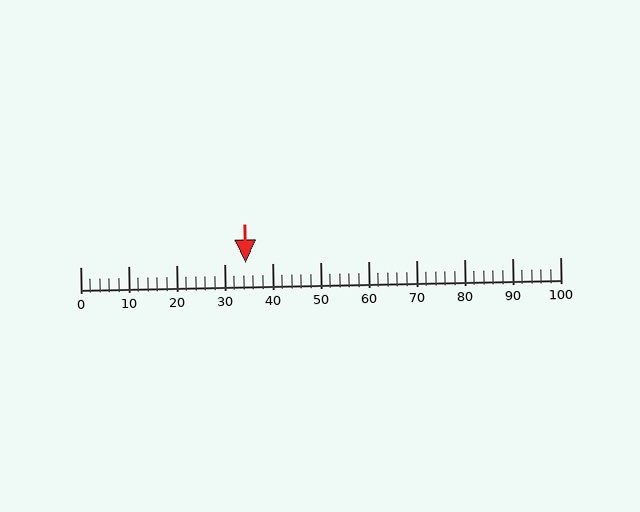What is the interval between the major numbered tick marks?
The major tick marks are spaced 10 units apart.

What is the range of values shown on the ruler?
The ruler shows values from 0 to 100.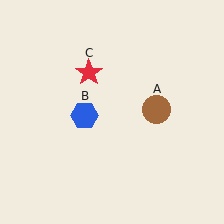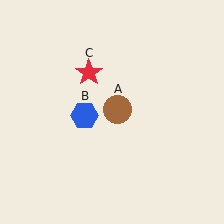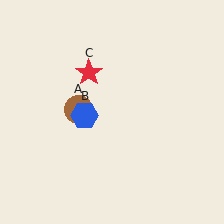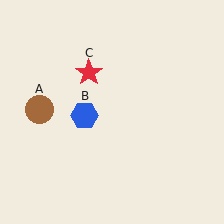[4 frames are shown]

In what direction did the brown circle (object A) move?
The brown circle (object A) moved left.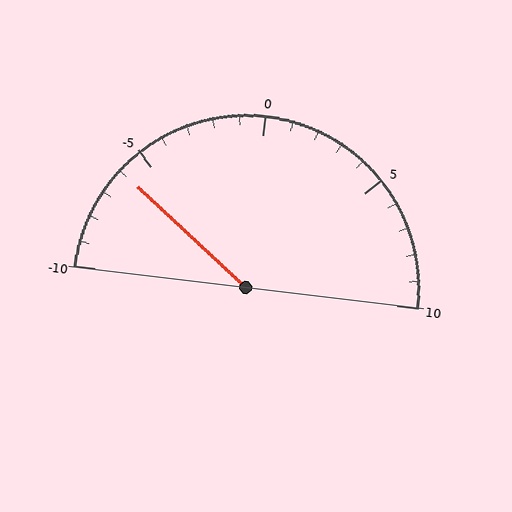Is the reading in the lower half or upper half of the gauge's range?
The reading is in the lower half of the range (-10 to 10).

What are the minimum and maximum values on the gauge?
The gauge ranges from -10 to 10.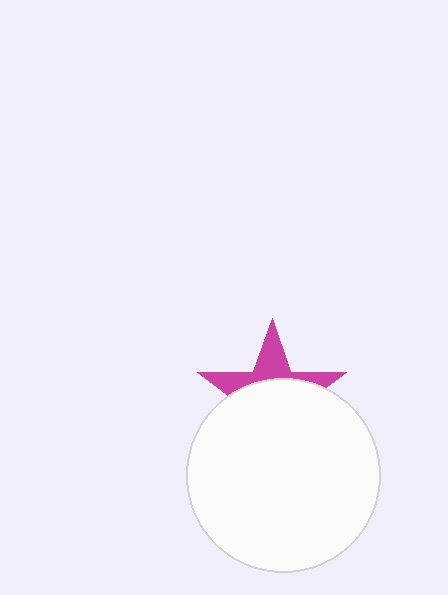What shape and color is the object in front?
The object in front is a white circle.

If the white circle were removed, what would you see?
You would see the complete magenta star.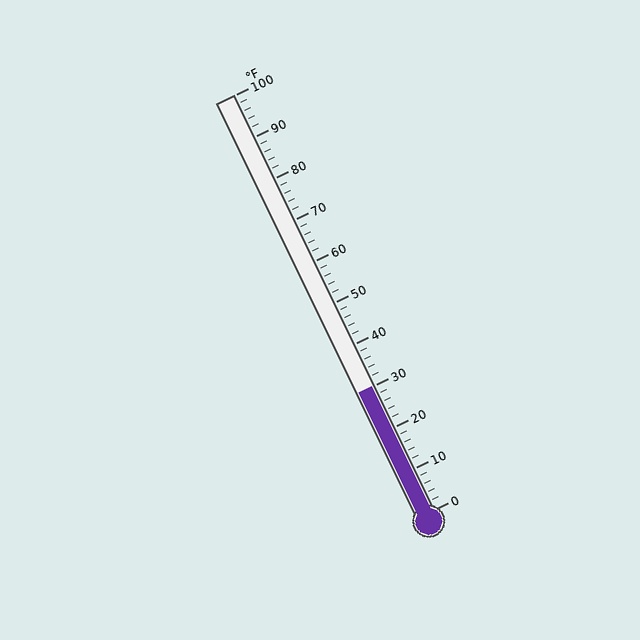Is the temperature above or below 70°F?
The temperature is below 70°F.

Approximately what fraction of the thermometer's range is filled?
The thermometer is filled to approximately 30% of its range.